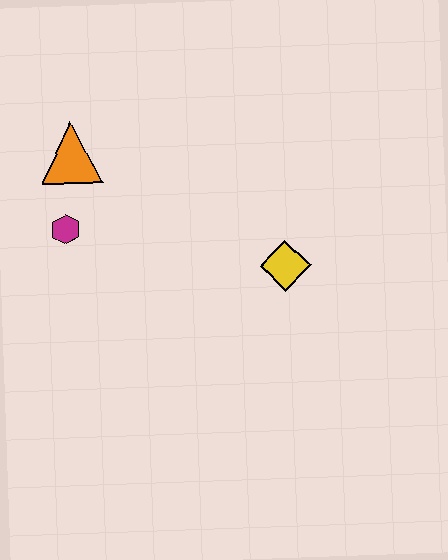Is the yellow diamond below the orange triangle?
Yes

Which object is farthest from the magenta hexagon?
The yellow diamond is farthest from the magenta hexagon.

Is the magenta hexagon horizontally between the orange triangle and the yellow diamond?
No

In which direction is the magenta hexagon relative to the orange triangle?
The magenta hexagon is below the orange triangle.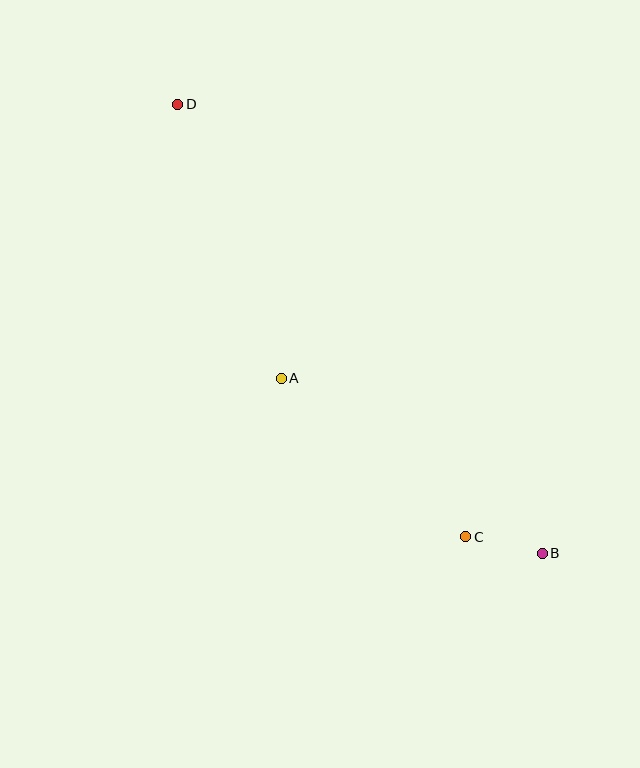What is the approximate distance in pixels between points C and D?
The distance between C and D is approximately 520 pixels.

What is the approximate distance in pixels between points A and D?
The distance between A and D is approximately 293 pixels.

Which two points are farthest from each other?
Points B and D are farthest from each other.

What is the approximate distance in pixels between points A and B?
The distance between A and B is approximately 314 pixels.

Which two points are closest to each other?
Points B and C are closest to each other.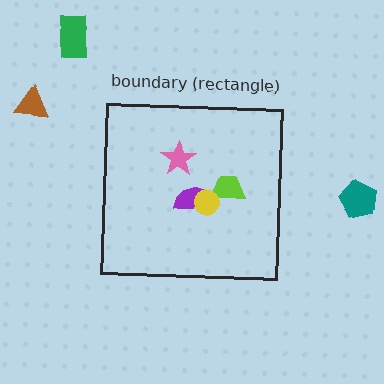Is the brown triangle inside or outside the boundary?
Outside.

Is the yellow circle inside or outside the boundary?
Inside.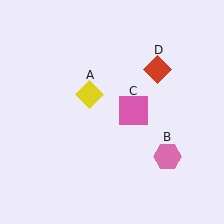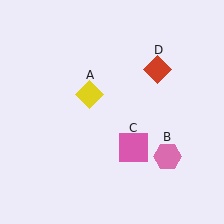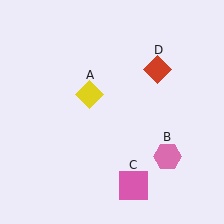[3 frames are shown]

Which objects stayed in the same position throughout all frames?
Yellow diamond (object A) and pink hexagon (object B) and red diamond (object D) remained stationary.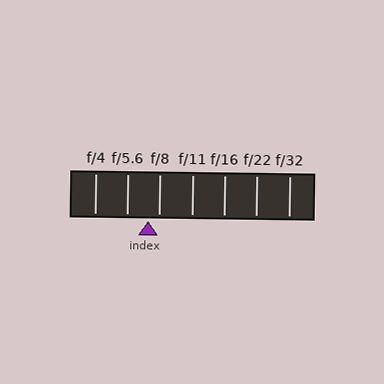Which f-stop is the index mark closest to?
The index mark is closest to f/8.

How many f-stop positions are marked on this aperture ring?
There are 7 f-stop positions marked.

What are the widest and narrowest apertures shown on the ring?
The widest aperture shown is f/4 and the narrowest is f/32.